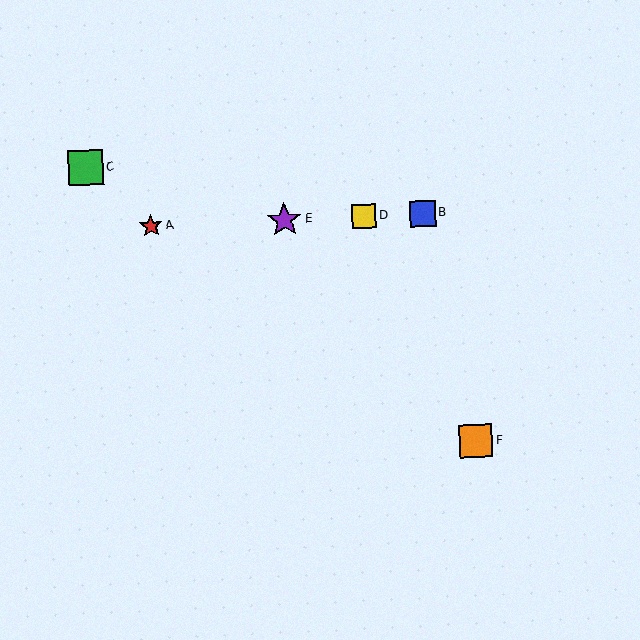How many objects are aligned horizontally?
4 objects (A, B, D, E) are aligned horizontally.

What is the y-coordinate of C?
Object C is at y≈168.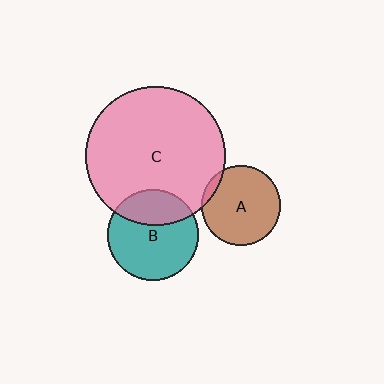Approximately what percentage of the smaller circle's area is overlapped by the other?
Approximately 5%.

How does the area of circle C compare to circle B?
Approximately 2.4 times.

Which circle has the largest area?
Circle C (pink).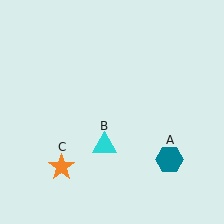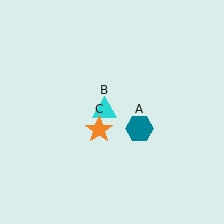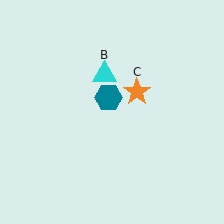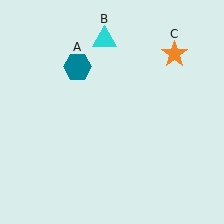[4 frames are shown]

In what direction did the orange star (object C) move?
The orange star (object C) moved up and to the right.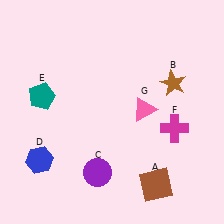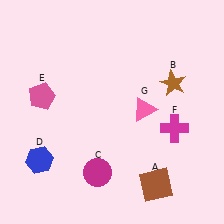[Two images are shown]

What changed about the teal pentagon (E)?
In Image 1, E is teal. In Image 2, it changed to pink.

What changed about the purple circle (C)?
In Image 1, C is purple. In Image 2, it changed to magenta.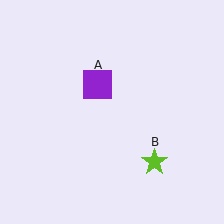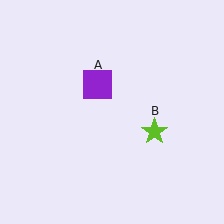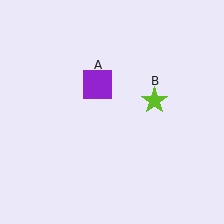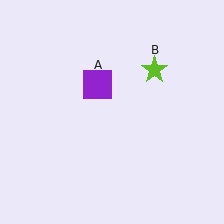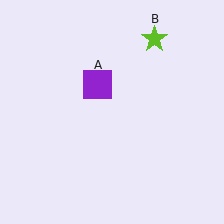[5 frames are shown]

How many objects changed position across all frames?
1 object changed position: lime star (object B).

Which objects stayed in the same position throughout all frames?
Purple square (object A) remained stationary.